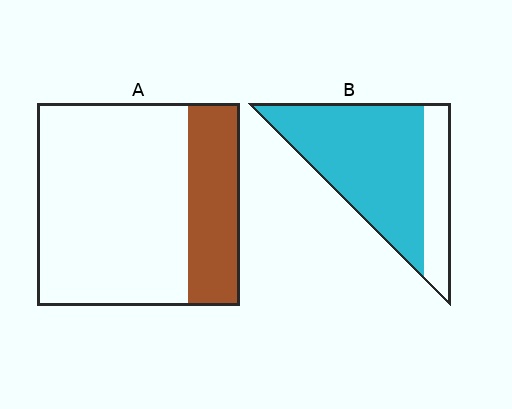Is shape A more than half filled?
No.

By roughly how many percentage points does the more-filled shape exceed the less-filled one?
By roughly 50 percentage points (B over A).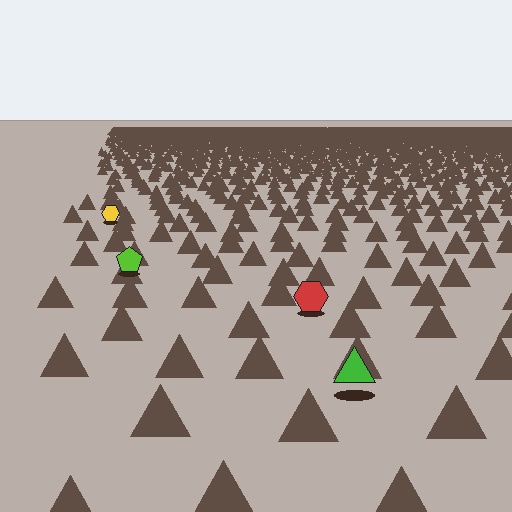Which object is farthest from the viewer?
The yellow hexagon is farthest from the viewer. It appears smaller and the ground texture around it is denser.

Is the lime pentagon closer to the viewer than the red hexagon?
No. The red hexagon is closer — you can tell from the texture gradient: the ground texture is coarser near it.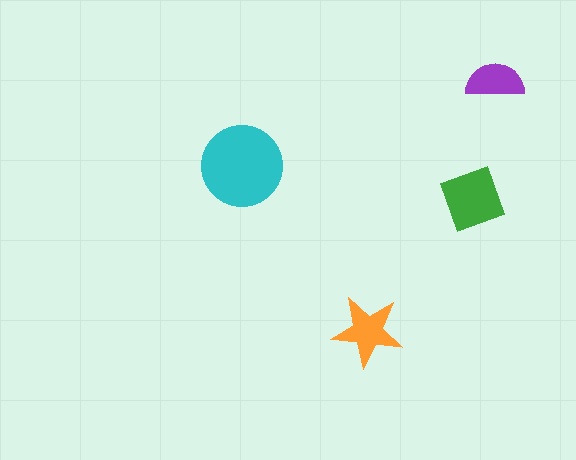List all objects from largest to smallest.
The cyan circle, the green diamond, the orange star, the purple semicircle.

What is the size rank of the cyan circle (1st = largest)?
1st.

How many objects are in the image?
There are 4 objects in the image.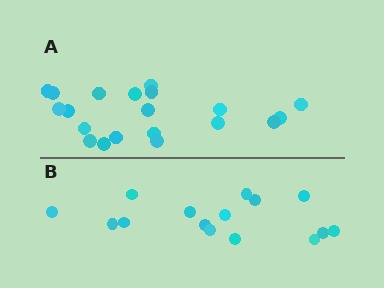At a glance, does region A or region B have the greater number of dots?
Region A (the top region) has more dots.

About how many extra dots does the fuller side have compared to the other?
Region A has about 5 more dots than region B.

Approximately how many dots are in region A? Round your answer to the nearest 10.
About 20 dots.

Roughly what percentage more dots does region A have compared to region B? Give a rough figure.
About 35% more.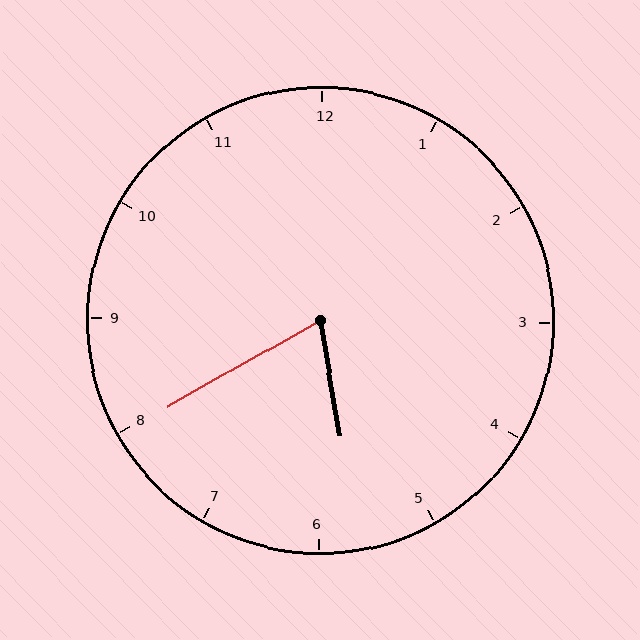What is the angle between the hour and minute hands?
Approximately 70 degrees.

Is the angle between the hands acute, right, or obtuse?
It is acute.